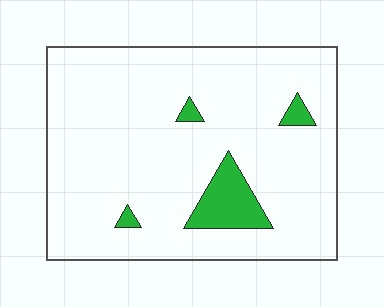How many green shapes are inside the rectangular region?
4.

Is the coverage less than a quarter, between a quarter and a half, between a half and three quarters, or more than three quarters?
Less than a quarter.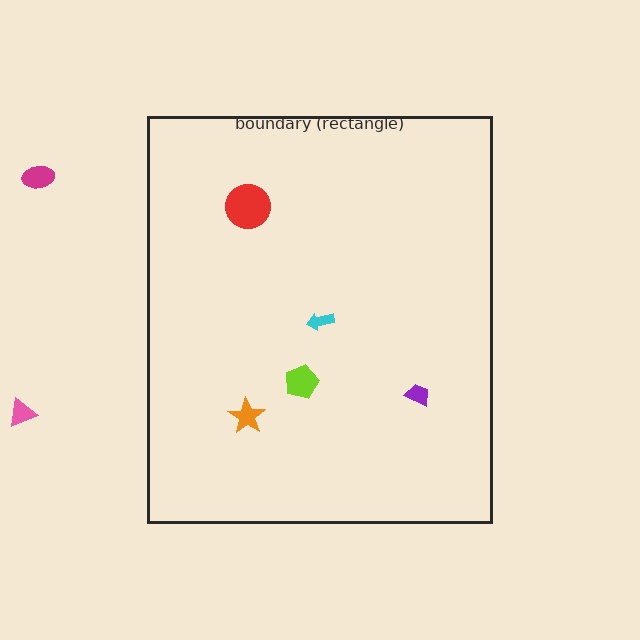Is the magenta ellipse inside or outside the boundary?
Outside.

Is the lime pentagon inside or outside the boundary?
Inside.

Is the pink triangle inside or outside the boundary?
Outside.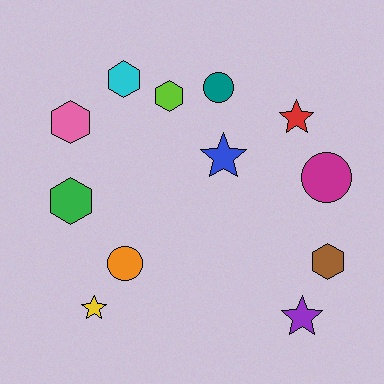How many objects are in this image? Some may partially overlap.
There are 12 objects.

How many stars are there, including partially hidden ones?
There are 4 stars.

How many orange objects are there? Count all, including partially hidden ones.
There is 1 orange object.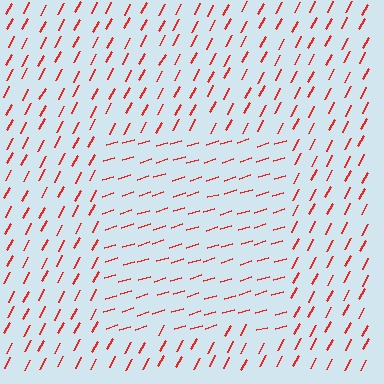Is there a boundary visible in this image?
Yes, there is a texture boundary formed by a change in line orientation.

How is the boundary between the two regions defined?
The boundary is defined purely by a change in line orientation (approximately 45 degrees difference). All lines are the same color and thickness.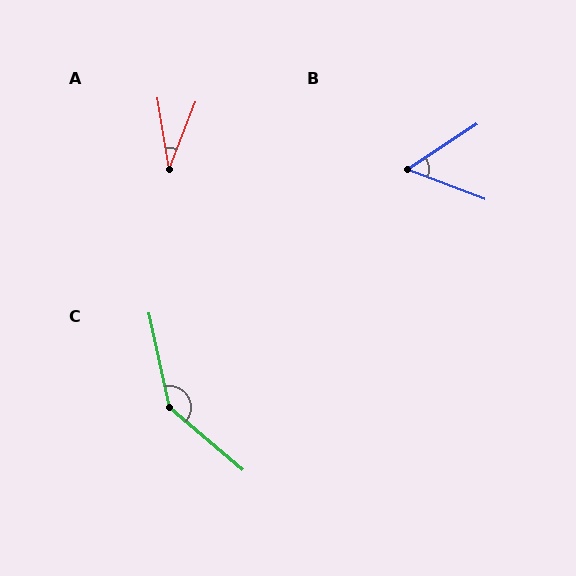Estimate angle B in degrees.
Approximately 53 degrees.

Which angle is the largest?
C, at approximately 143 degrees.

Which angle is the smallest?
A, at approximately 31 degrees.